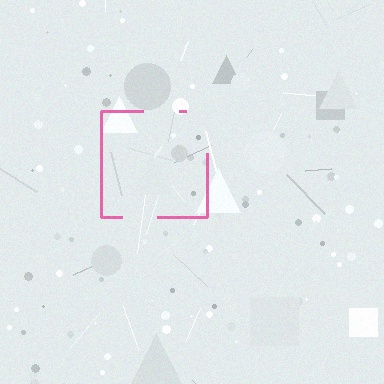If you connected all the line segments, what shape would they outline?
They would outline a square.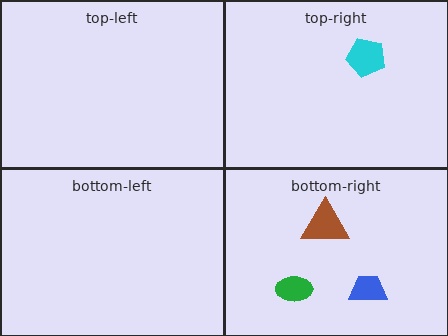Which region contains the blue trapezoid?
The bottom-right region.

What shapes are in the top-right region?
The cyan pentagon.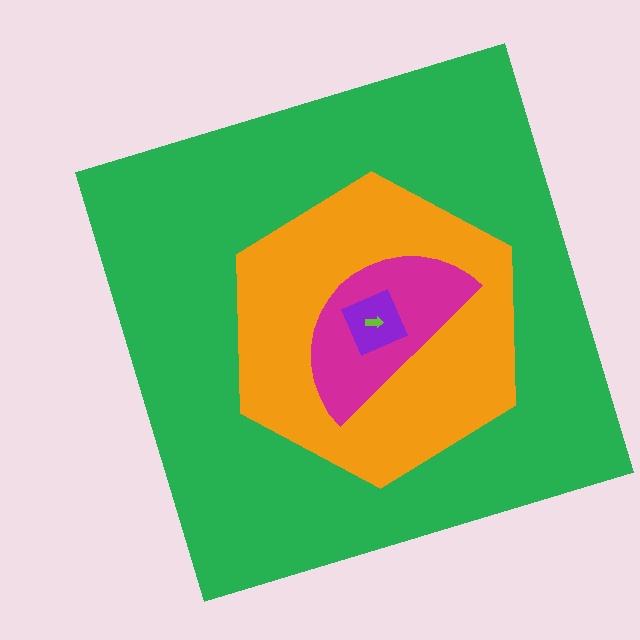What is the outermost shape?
The green square.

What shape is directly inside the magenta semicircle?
The purple diamond.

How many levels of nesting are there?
5.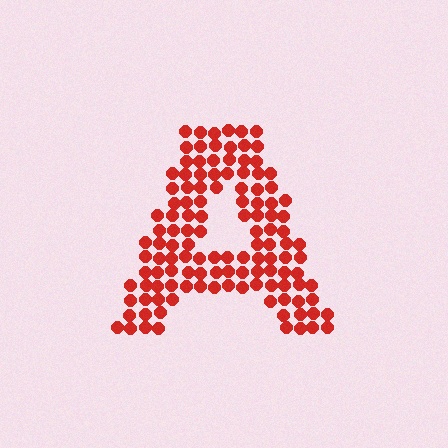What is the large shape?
The large shape is the letter A.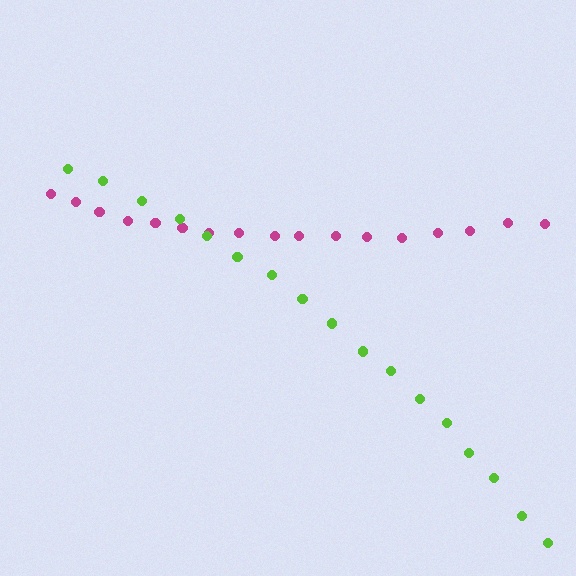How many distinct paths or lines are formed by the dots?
There are 2 distinct paths.